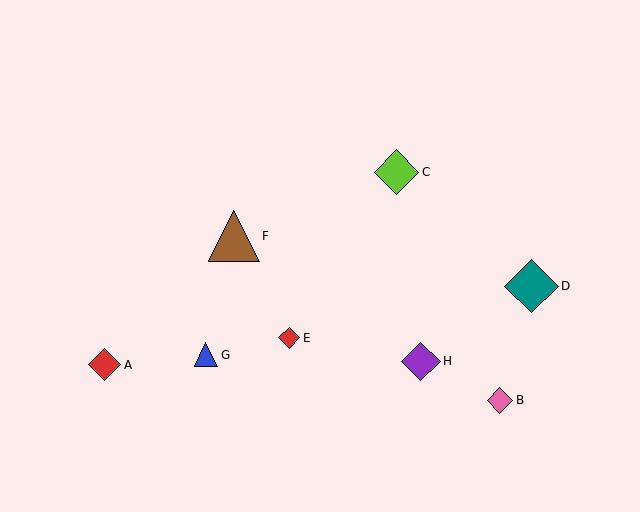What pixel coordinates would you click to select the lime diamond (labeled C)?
Click at (396, 172) to select the lime diamond C.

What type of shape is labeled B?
Shape B is a pink diamond.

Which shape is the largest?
The teal diamond (labeled D) is the largest.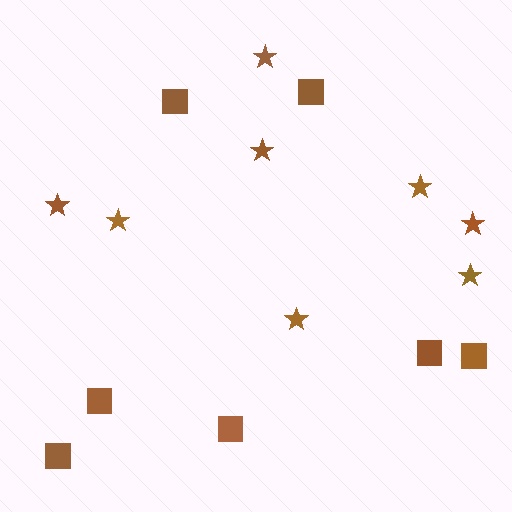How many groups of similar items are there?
There are 2 groups: one group of stars (8) and one group of squares (7).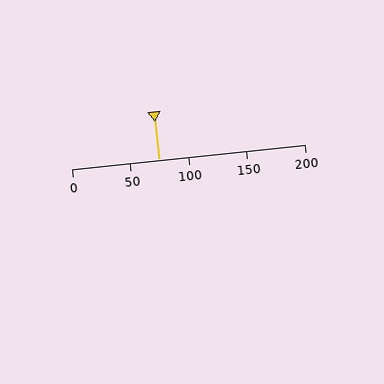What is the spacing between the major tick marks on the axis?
The major ticks are spaced 50 apart.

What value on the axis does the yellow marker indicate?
The marker indicates approximately 75.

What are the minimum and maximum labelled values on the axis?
The axis runs from 0 to 200.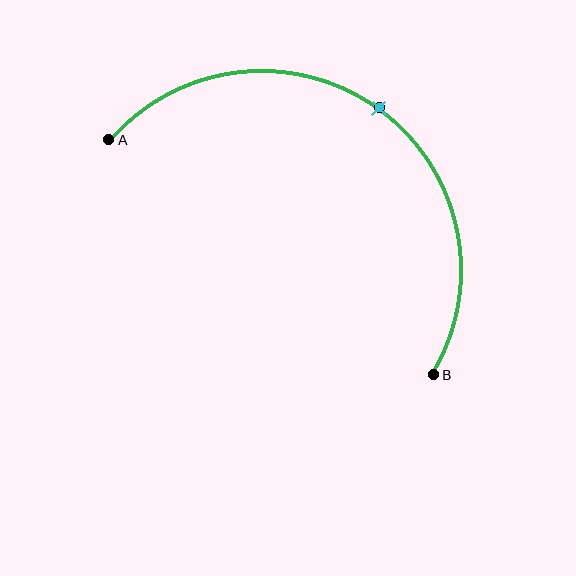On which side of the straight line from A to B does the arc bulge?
The arc bulges above and to the right of the straight line connecting A and B.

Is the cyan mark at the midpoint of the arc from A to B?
Yes. The cyan mark lies on the arc at equal arc-length from both A and B — it is the arc midpoint.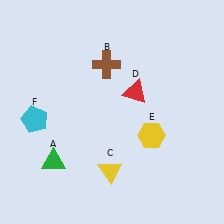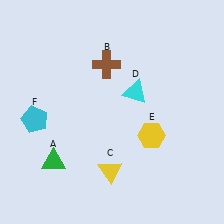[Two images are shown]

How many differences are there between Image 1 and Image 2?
There is 1 difference between the two images.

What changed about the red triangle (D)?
In Image 1, D is red. In Image 2, it changed to cyan.